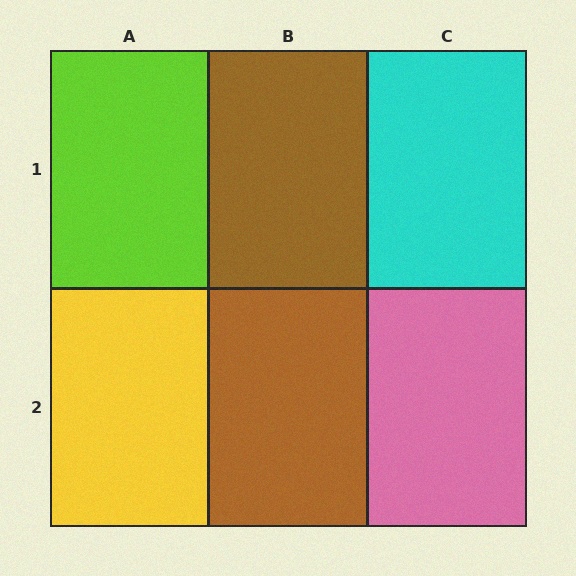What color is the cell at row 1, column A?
Lime.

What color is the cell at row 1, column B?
Brown.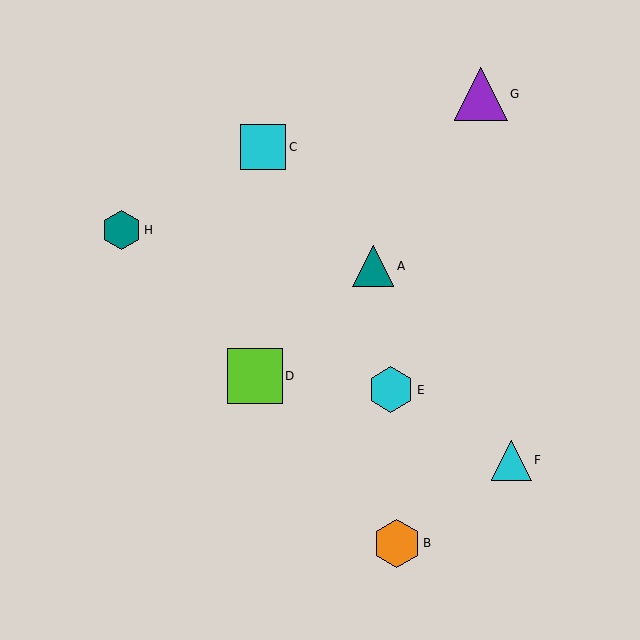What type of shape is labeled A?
Shape A is a teal triangle.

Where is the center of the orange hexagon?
The center of the orange hexagon is at (397, 543).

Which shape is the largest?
The lime square (labeled D) is the largest.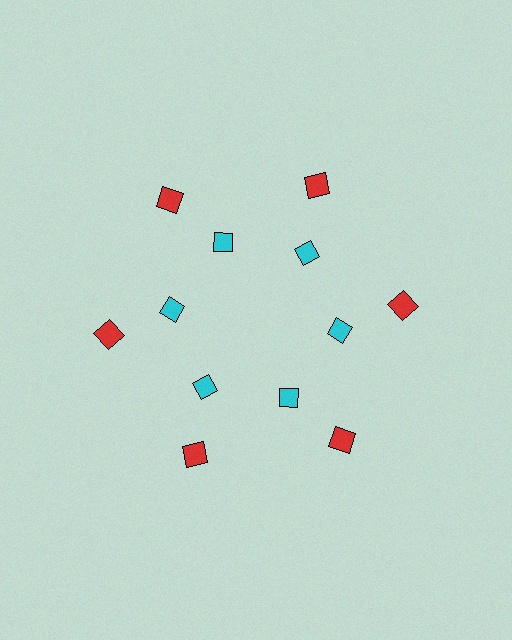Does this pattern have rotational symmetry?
Yes, this pattern has 6-fold rotational symmetry. It looks the same after rotating 60 degrees around the center.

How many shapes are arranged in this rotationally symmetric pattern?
There are 12 shapes, arranged in 6 groups of 2.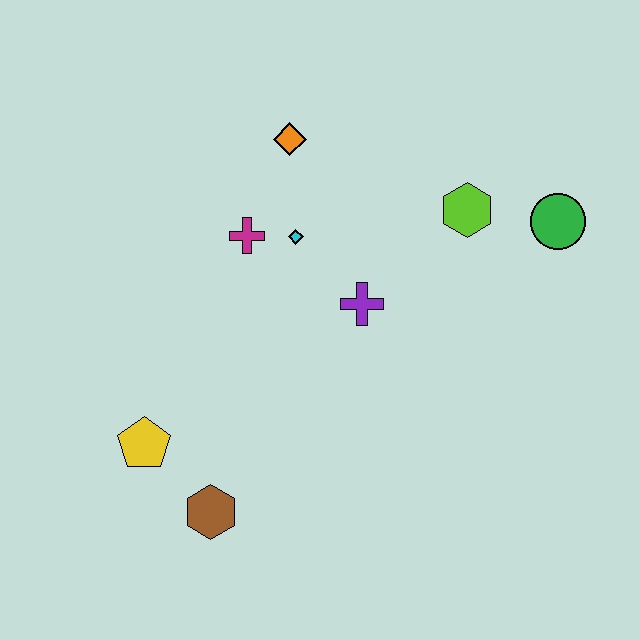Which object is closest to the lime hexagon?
The green circle is closest to the lime hexagon.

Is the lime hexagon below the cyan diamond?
No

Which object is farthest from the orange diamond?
The brown hexagon is farthest from the orange diamond.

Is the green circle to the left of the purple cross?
No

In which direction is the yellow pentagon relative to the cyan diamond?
The yellow pentagon is below the cyan diamond.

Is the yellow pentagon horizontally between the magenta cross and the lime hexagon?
No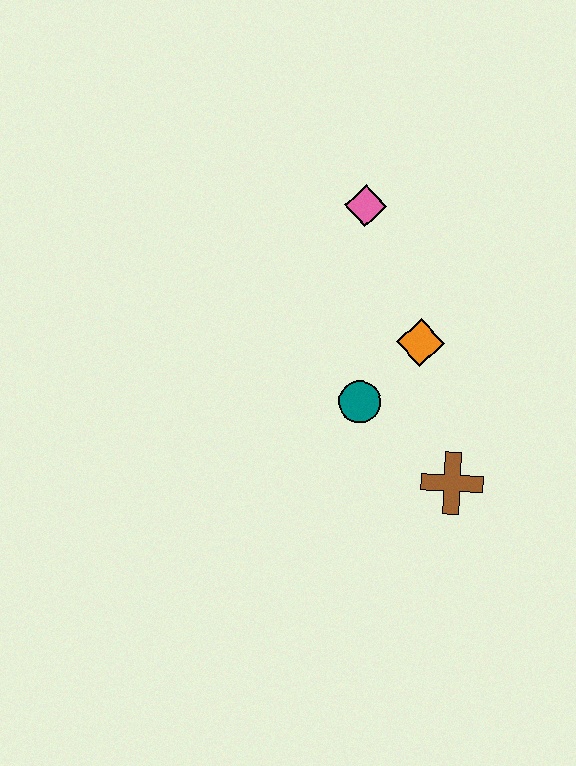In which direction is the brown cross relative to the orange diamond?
The brown cross is below the orange diamond.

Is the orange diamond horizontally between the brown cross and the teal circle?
Yes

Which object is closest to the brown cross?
The teal circle is closest to the brown cross.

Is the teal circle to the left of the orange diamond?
Yes